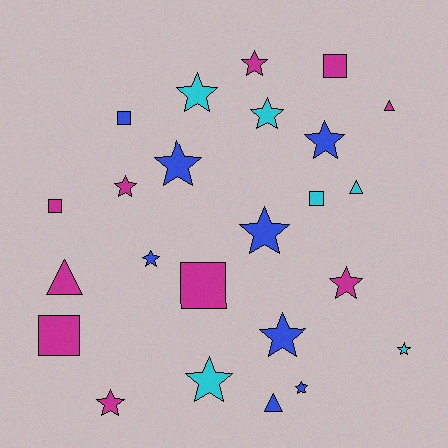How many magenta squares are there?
There are 4 magenta squares.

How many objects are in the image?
There are 24 objects.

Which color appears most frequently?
Magenta, with 10 objects.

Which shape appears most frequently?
Star, with 14 objects.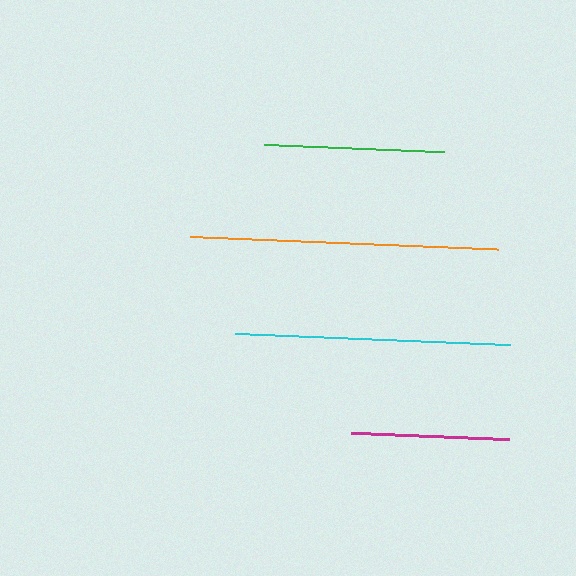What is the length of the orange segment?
The orange segment is approximately 308 pixels long.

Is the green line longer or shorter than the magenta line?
The green line is longer than the magenta line.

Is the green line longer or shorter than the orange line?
The orange line is longer than the green line.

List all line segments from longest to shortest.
From longest to shortest: orange, cyan, green, magenta.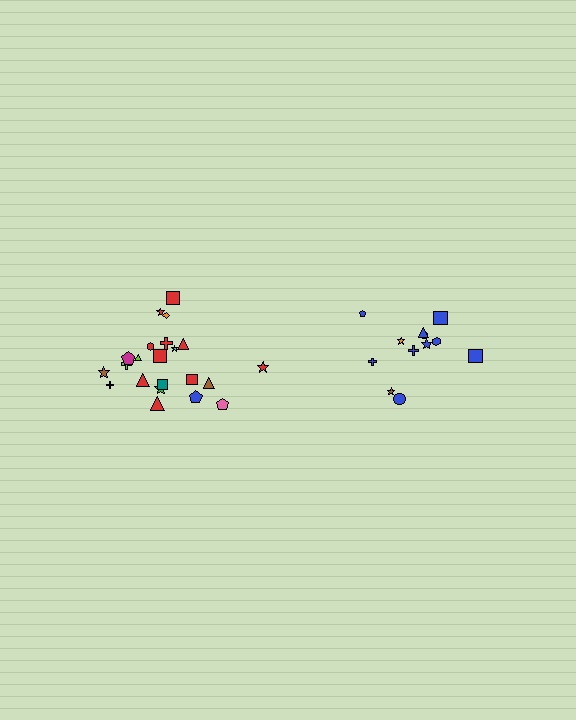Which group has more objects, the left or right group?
The left group.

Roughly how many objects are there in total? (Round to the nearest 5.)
Roughly 35 objects in total.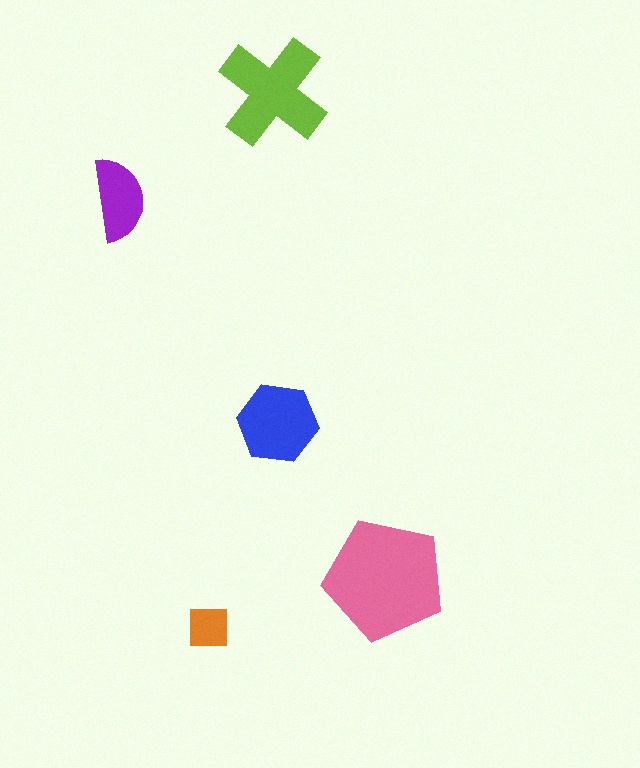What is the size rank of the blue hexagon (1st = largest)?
3rd.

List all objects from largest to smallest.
The pink pentagon, the lime cross, the blue hexagon, the purple semicircle, the orange square.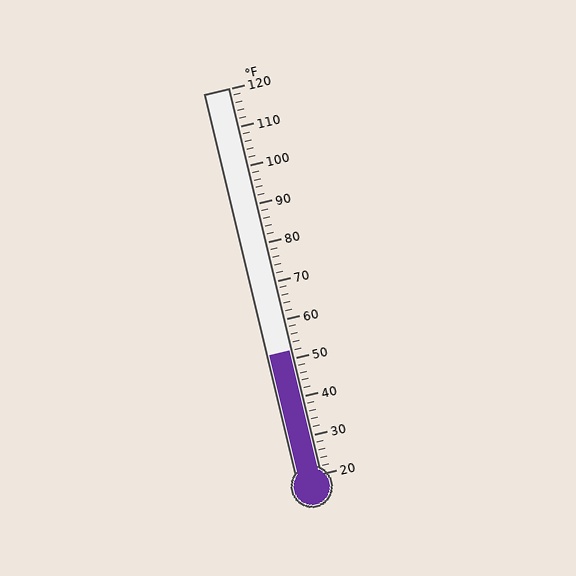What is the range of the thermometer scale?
The thermometer scale ranges from 20°F to 120°F.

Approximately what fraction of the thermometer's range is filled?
The thermometer is filled to approximately 30% of its range.